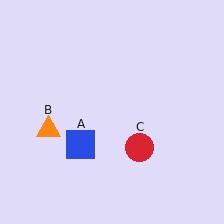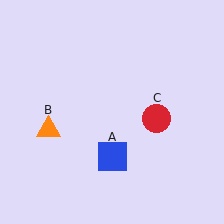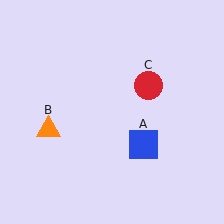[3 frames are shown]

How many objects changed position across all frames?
2 objects changed position: blue square (object A), red circle (object C).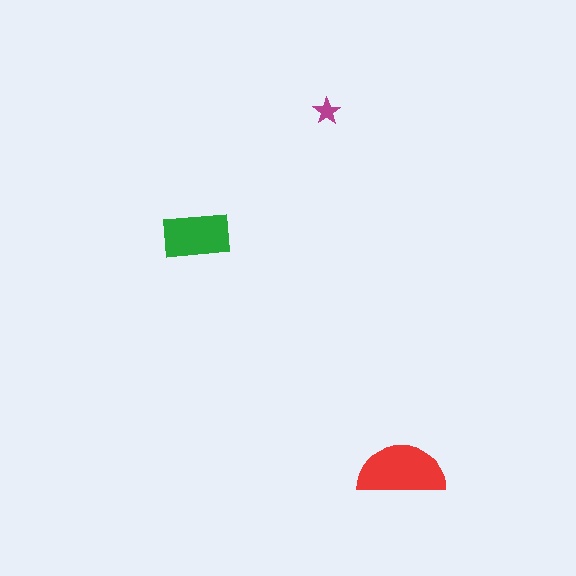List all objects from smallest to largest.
The magenta star, the green rectangle, the red semicircle.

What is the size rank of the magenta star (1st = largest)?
3rd.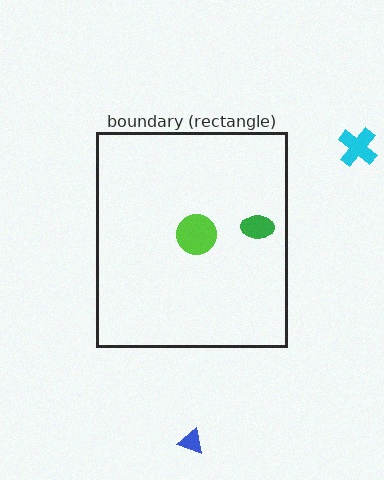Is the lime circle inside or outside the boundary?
Inside.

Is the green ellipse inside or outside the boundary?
Inside.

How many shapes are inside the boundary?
2 inside, 2 outside.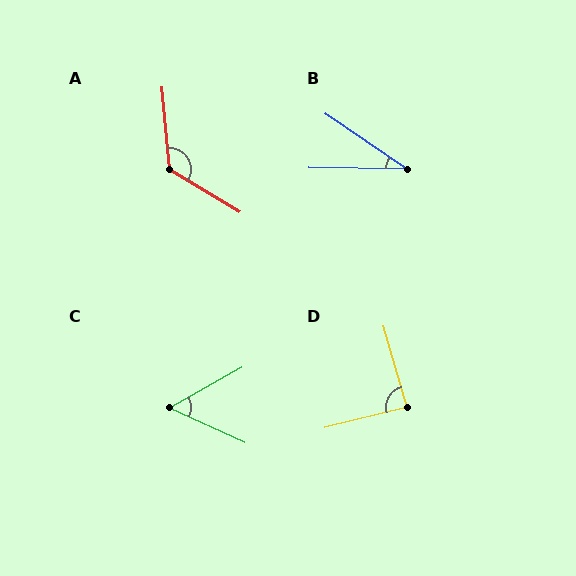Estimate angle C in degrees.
Approximately 54 degrees.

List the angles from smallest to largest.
B (33°), C (54°), D (88°), A (126°).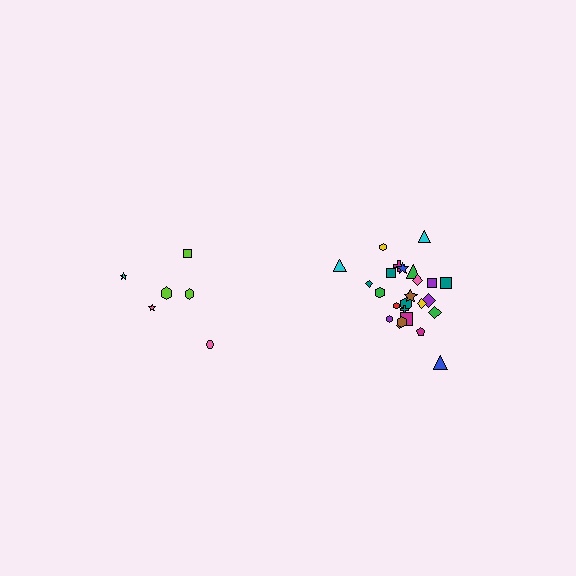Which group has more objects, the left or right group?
The right group.